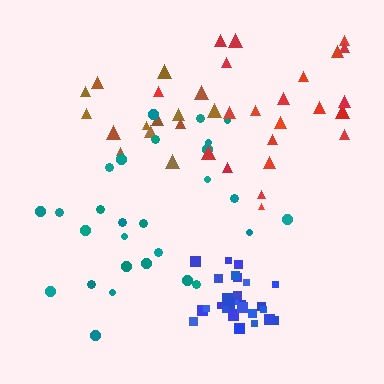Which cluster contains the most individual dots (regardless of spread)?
Blue (29).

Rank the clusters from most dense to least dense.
blue, brown, red, teal.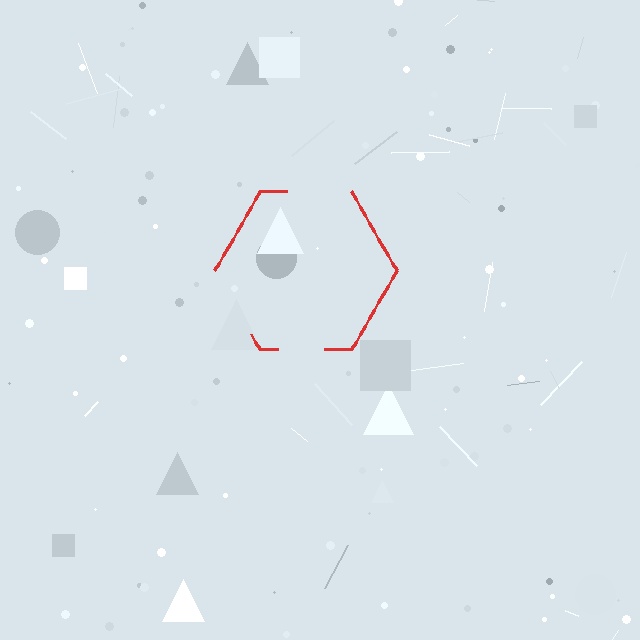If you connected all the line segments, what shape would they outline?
They would outline a hexagon.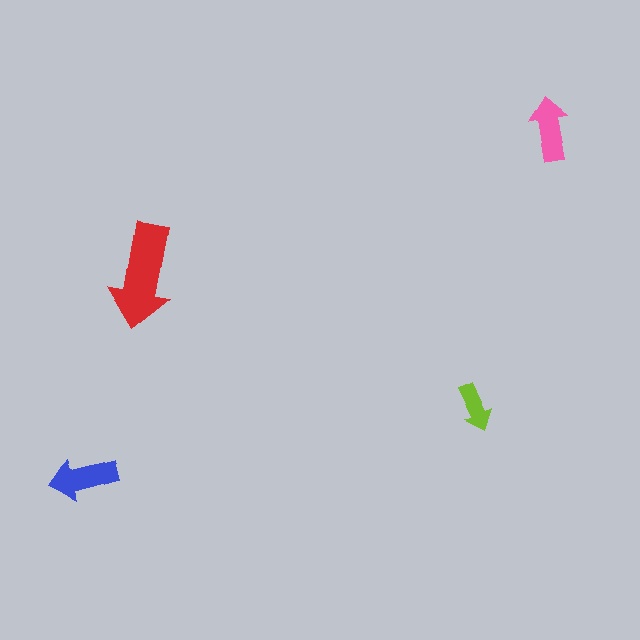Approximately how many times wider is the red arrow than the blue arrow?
About 1.5 times wider.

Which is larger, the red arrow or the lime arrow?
The red one.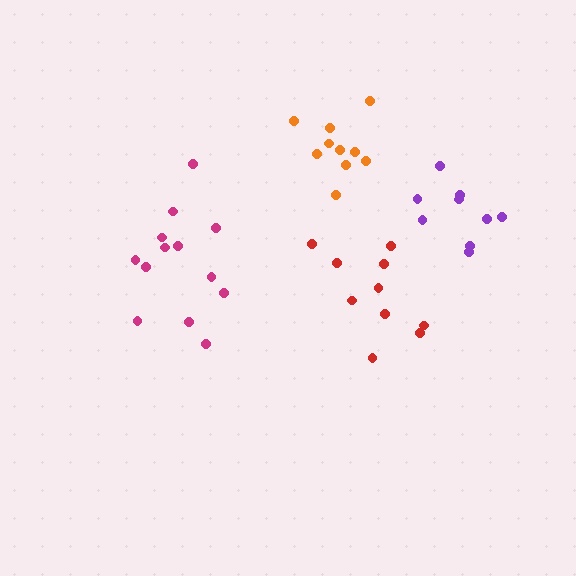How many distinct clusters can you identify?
There are 4 distinct clusters.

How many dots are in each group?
Group 1: 10 dots, Group 2: 10 dots, Group 3: 9 dots, Group 4: 13 dots (42 total).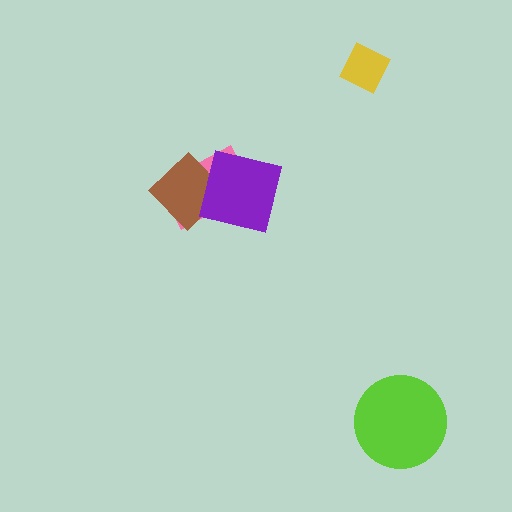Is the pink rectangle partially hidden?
Yes, it is partially covered by another shape.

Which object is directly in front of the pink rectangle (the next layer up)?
The brown diamond is directly in front of the pink rectangle.